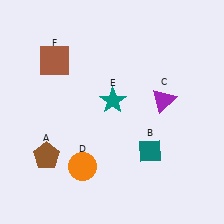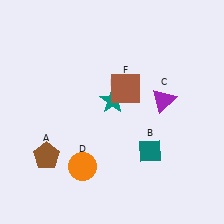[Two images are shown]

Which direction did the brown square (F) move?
The brown square (F) moved right.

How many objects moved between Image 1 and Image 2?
1 object moved between the two images.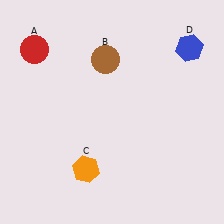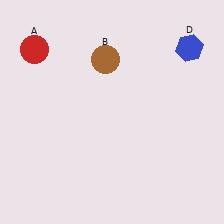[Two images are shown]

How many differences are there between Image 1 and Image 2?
There is 1 difference between the two images.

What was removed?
The orange hexagon (C) was removed in Image 2.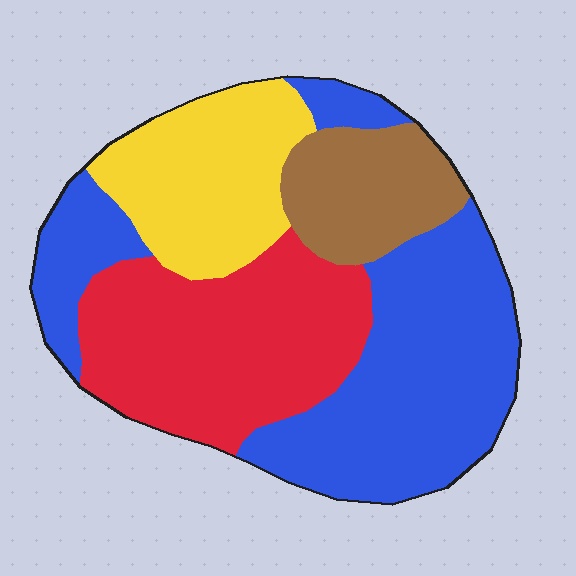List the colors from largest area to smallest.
From largest to smallest: blue, red, yellow, brown.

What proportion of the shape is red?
Red covers 29% of the shape.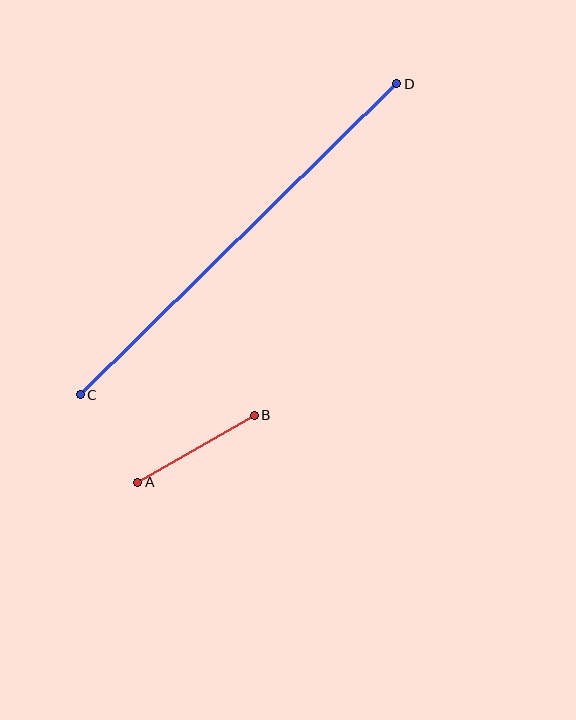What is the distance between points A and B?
The distance is approximately 134 pixels.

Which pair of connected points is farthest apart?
Points C and D are farthest apart.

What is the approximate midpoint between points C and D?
The midpoint is at approximately (239, 239) pixels.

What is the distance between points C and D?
The distance is approximately 444 pixels.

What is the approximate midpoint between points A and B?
The midpoint is at approximately (196, 449) pixels.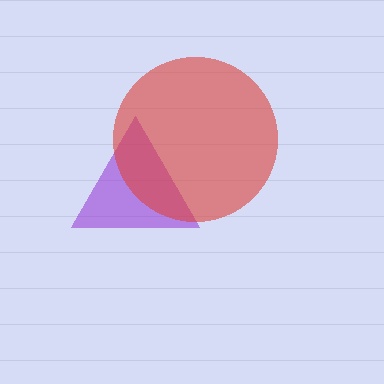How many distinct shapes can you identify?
There are 2 distinct shapes: a purple triangle, a red circle.